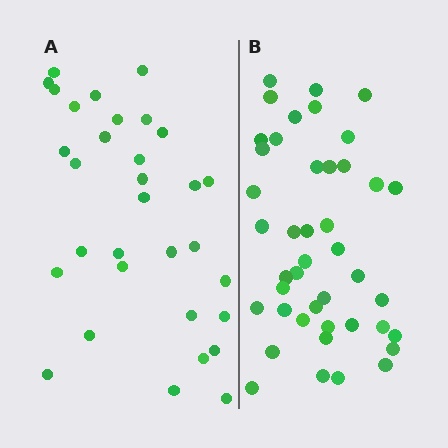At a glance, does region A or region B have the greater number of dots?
Region B (the right region) has more dots.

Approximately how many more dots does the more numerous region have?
Region B has roughly 12 or so more dots than region A.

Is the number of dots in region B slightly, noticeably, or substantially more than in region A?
Region B has noticeably more, but not dramatically so. The ratio is roughly 1.3 to 1.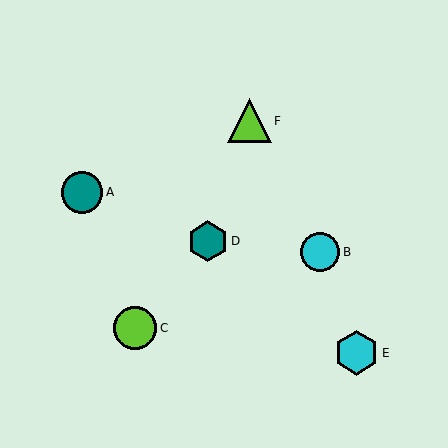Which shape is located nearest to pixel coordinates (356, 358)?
The cyan hexagon (labeled E) at (357, 353) is nearest to that location.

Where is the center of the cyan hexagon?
The center of the cyan hexagon is at (357, 353).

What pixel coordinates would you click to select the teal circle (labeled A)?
Click at (82, 192) to select the teal circle A.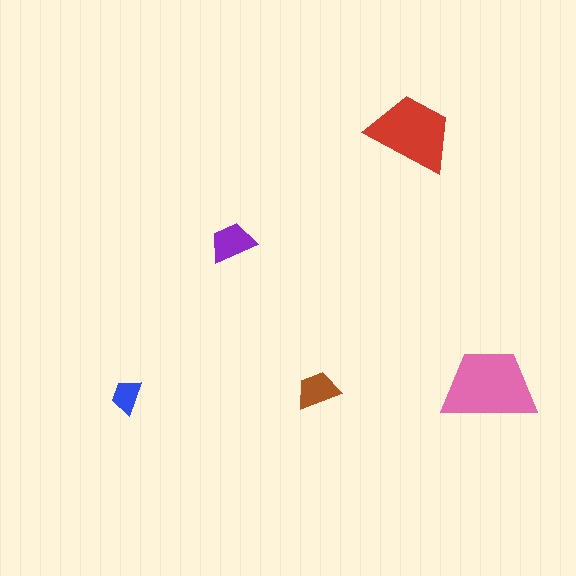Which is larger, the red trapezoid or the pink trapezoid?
The pink one.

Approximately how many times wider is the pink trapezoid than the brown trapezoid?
About 2 times wider.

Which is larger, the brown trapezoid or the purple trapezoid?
The purple one.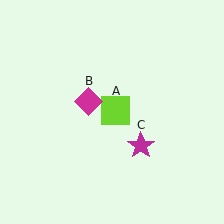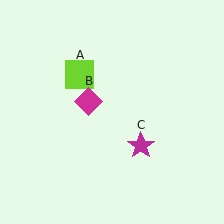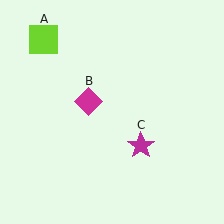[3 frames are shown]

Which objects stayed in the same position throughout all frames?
Magenta diamond (object B) and magenta star (object C) remained stationary.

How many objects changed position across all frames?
1 object changed position: lime square (object A).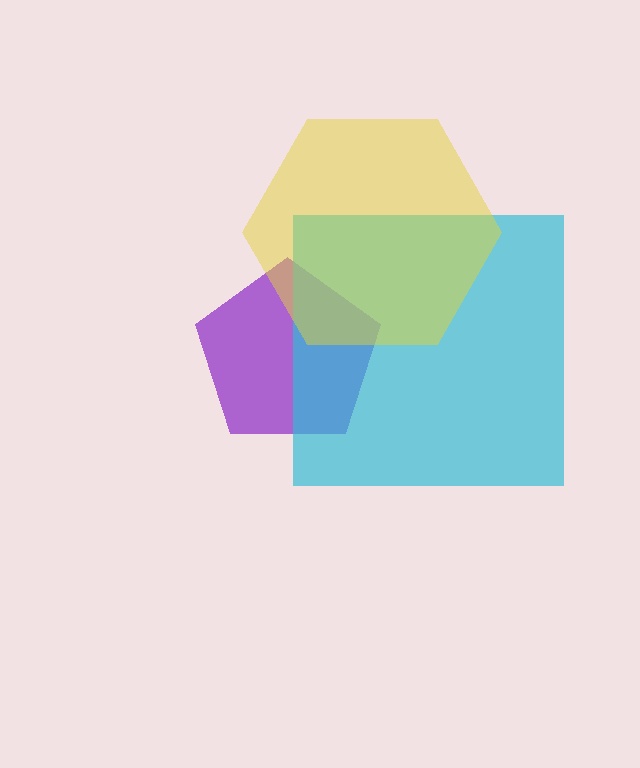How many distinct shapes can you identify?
There are 3 distinct shapes: a purple pentagon, a cyan square, a yellow hexagon.